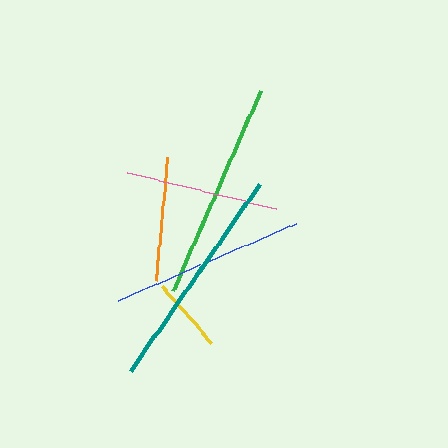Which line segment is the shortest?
The yellow line is the shortest at approximately 77 pixels.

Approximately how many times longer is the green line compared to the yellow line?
The green line is approximately 2.8 times the length of the yellow line.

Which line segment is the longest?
The teal line is the longest at approximately 227 pixels.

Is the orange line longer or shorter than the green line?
The green line is longer than the orange line.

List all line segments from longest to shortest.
From longest to shortest: teal, green, blue, pink, orange, yellow.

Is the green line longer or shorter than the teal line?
The teal line is longer than the green line.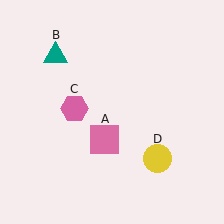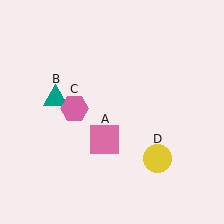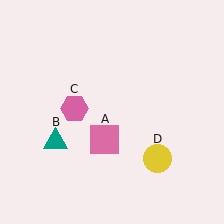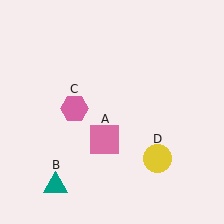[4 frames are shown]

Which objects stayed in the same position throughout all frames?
Pink square (object A) and pink hexagon (object C) and yellow circle (object D) remained stationary.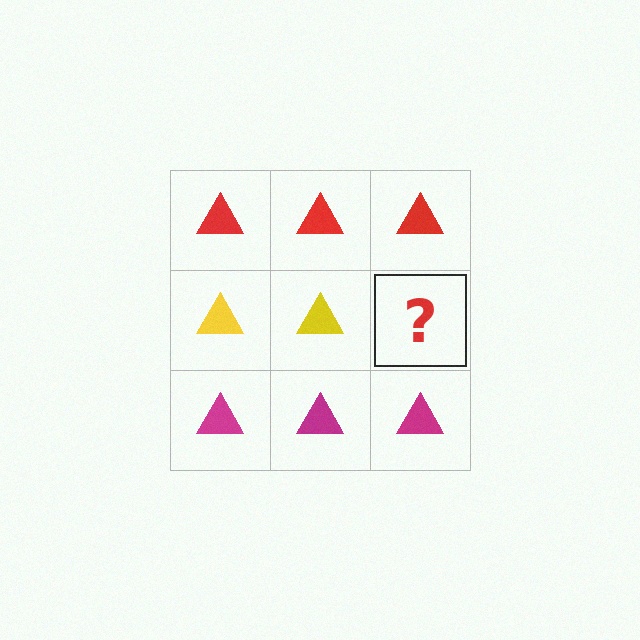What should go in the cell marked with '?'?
The missing cell should contain a yellow triangle.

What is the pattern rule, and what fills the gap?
The rule is that each row has a consistent color. The gap should be filled with a yellow triangle.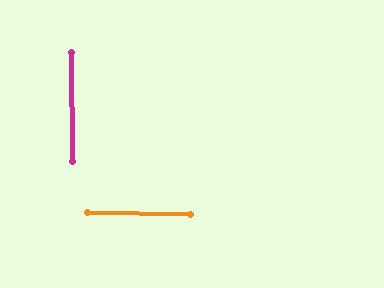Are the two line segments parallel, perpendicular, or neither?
Perpendicular — they meet at approximately 88°.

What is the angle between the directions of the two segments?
Approximately 88 degrees.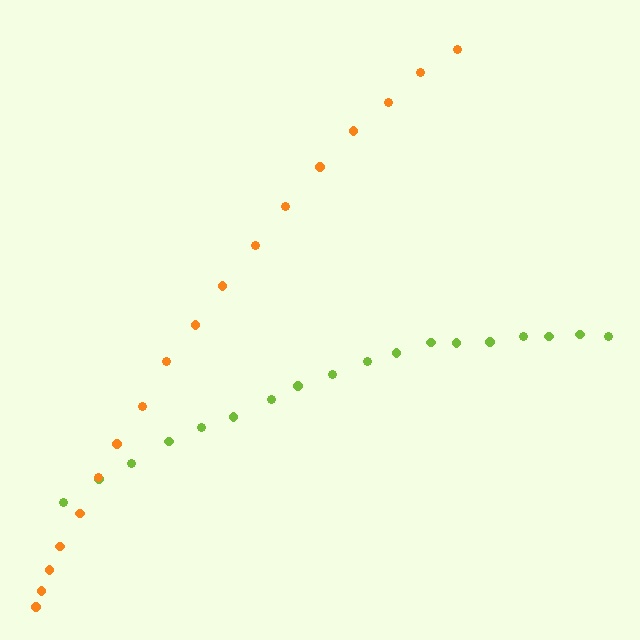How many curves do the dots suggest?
There are 2 distinct paths.